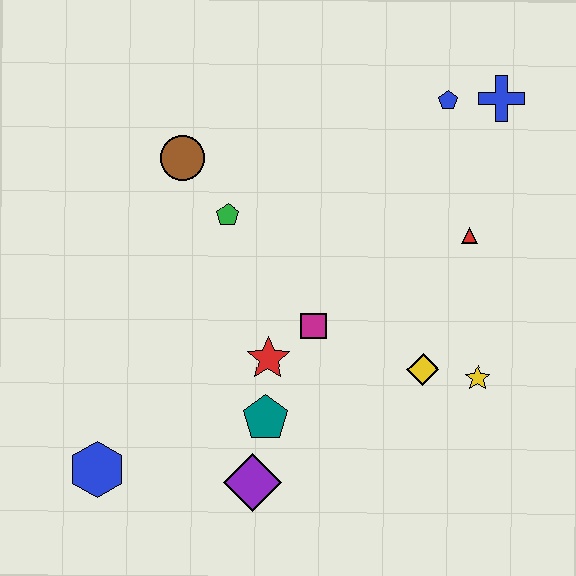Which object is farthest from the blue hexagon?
The blue cross is farthest from the blue hexagon.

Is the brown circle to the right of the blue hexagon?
Yes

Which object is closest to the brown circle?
The green pentagon is closest to the brown circle.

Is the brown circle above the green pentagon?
Yes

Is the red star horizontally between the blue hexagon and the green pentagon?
No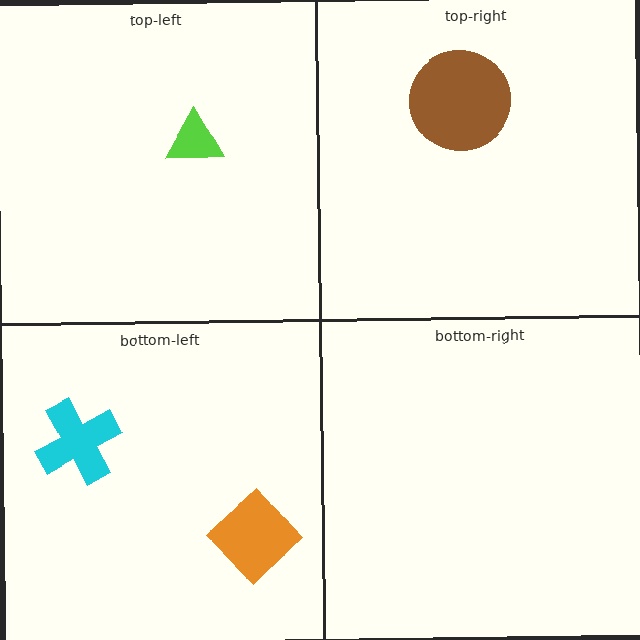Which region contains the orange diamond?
The bottom-left region.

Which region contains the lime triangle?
The top-left region.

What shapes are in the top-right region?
The brown circle.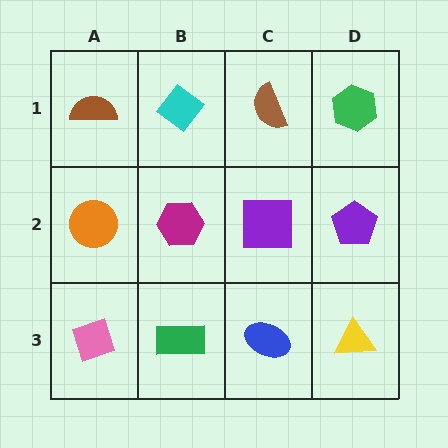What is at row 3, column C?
A blue ellipse.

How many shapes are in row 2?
4 shapes.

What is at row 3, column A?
A pink diamond.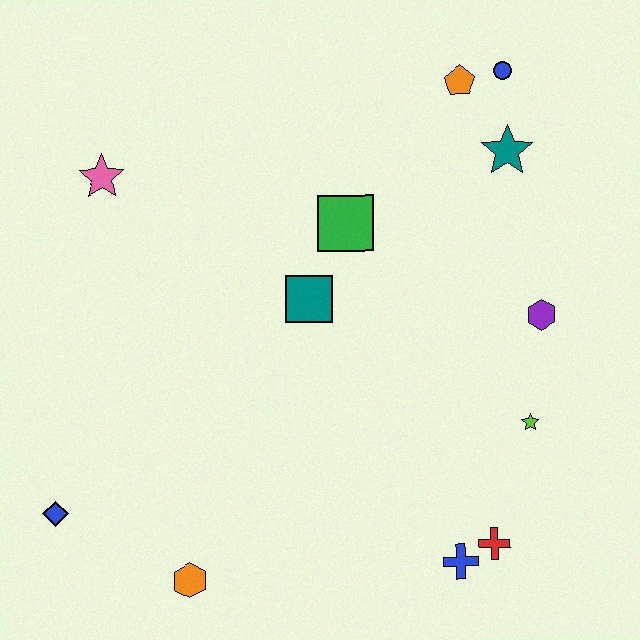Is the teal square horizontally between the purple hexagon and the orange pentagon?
No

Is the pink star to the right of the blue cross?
No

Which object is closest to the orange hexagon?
The blue diamond is closest to the orange hexagon.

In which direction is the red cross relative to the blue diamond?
The red cross is to the right of the blue diamond.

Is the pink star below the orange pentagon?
Yes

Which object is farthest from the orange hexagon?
The blue circle is farthest from the orange hexagon.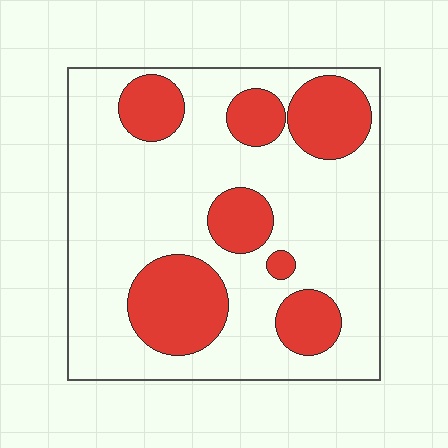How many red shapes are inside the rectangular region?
7.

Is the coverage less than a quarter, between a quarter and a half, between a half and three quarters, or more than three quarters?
Between a quarter and a half.